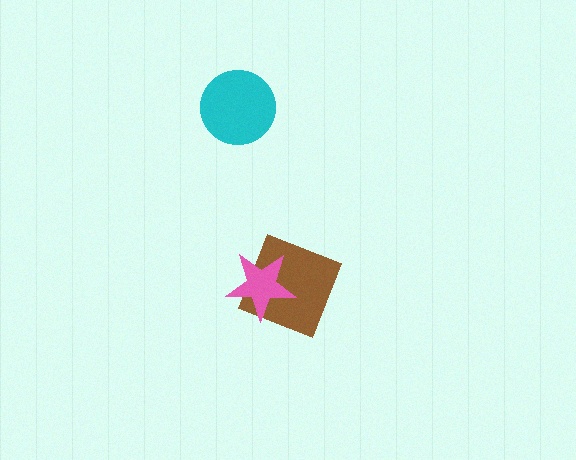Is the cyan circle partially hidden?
No, no other shape covers it.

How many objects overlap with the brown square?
1 object overlaps with the brown square.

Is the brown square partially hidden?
Yes, it is partially covered by another shape.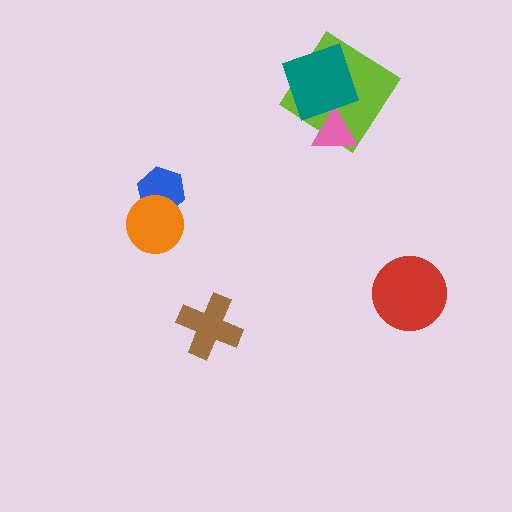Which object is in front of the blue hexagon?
The orange circle is in front of the blue hexagon.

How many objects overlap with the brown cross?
0 objects overlap with the brown cross.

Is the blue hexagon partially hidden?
Yes, it is partially covered by another shape.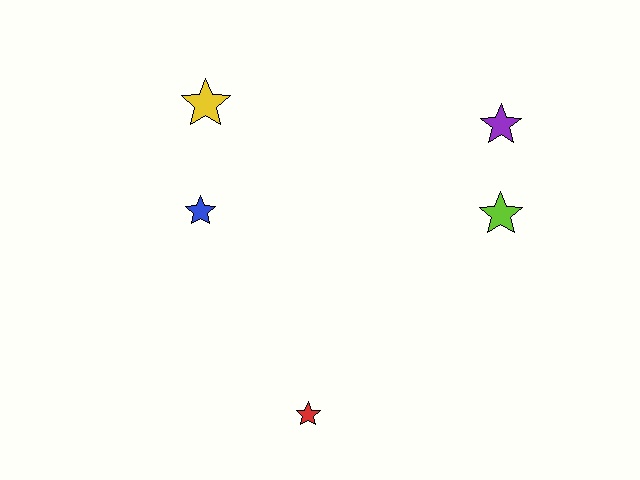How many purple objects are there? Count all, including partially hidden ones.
There is 1 purple object.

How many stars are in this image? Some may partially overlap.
There are 5 stars.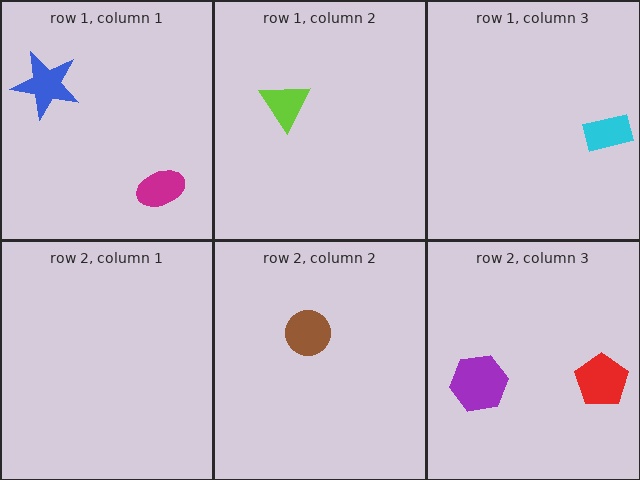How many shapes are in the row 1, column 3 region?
1.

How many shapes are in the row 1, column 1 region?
2.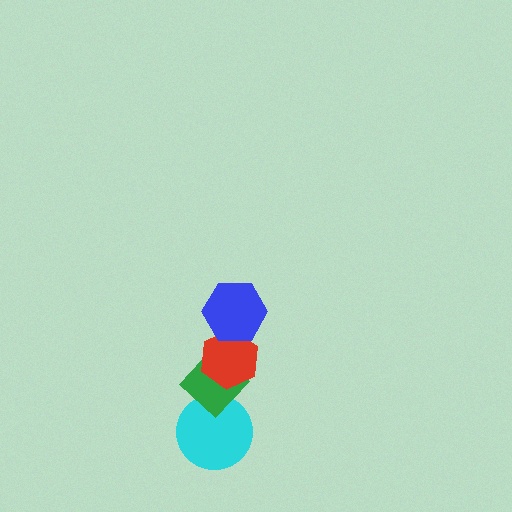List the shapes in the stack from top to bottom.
From top to bottom: the blue hexagon, the red hexagon, the green diamond, the cyan circle.